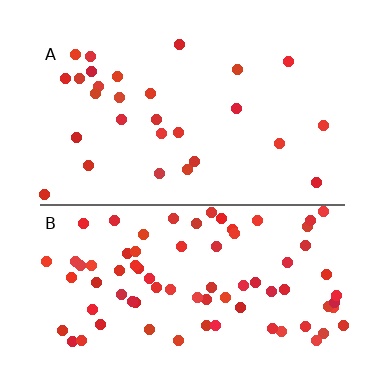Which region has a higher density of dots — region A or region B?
B (the bottom).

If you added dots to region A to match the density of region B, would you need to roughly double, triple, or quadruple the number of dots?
Approximately triple.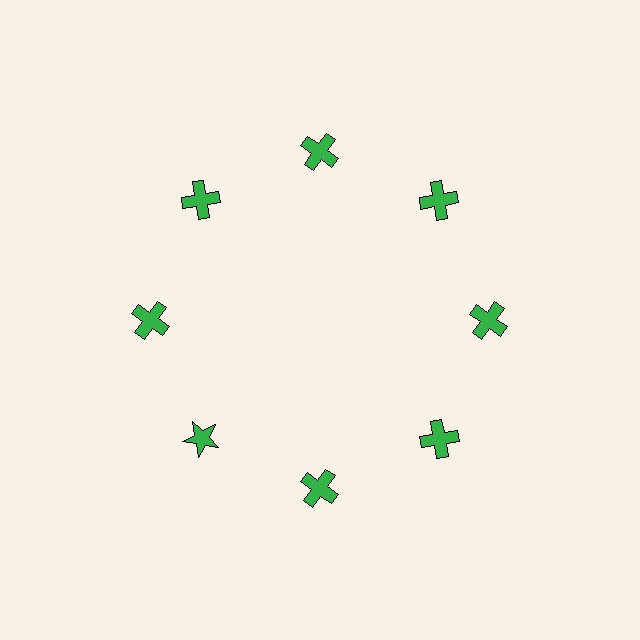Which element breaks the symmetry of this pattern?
The green star at roughly the 8 o'clock position breaks the symmetry. All other shapes are green crosses.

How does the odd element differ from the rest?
It has a different shape: star instead of cross.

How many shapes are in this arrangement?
There are 8 shapes arranged in a ring pattern.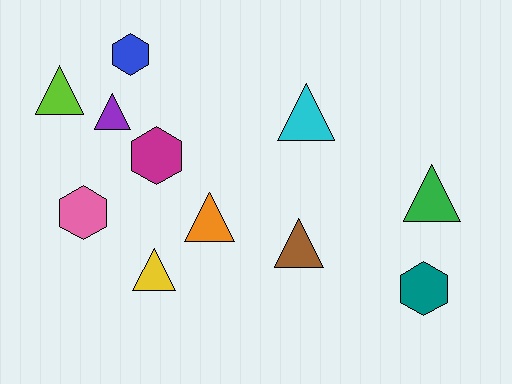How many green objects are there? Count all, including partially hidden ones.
There is 1 green object.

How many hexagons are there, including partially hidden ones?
There are 4 hexagons.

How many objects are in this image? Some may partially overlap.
There are 11 objects.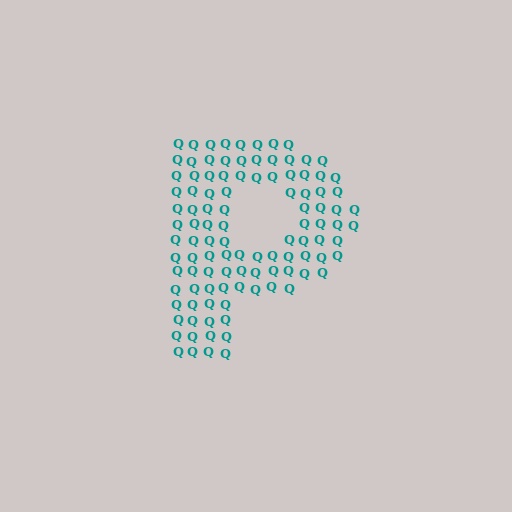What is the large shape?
The large shape is the letter P.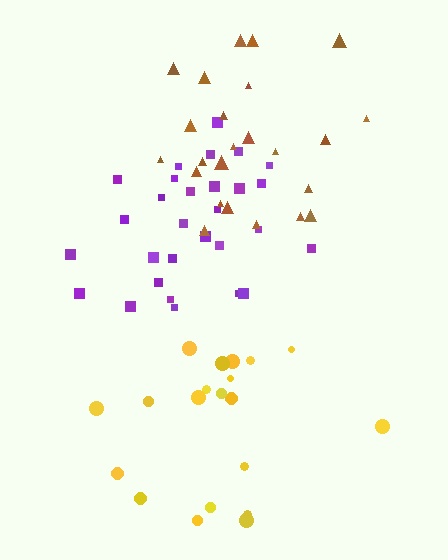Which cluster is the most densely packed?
Purple.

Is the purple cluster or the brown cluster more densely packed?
Purple.